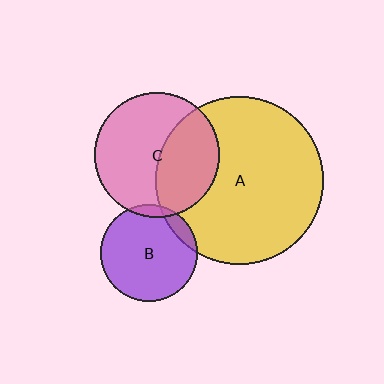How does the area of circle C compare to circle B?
Approximately 1.7 times.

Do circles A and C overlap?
Yes.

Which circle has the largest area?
Circle A (yellow).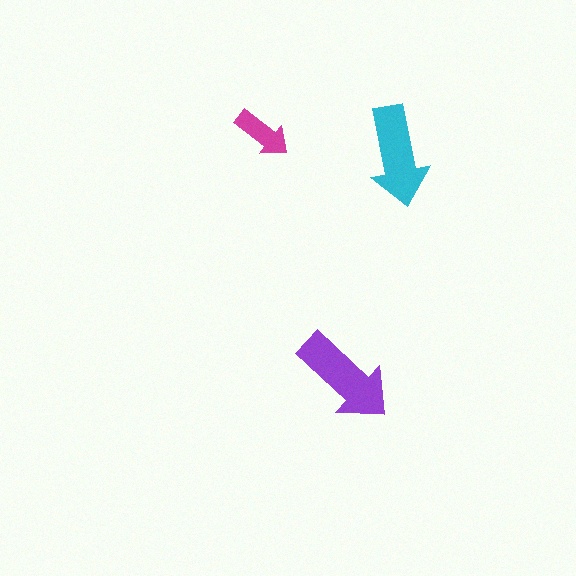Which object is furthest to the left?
The magenta arrow is leftmost.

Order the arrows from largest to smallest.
the purple one, the cyan one, the magenta one.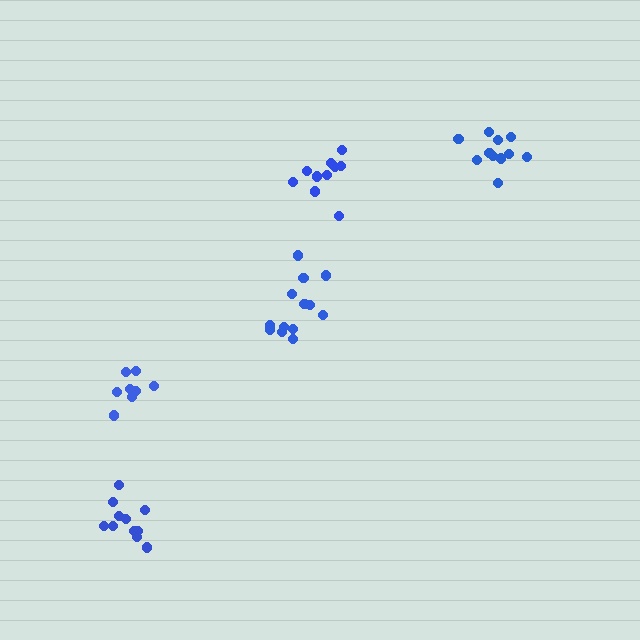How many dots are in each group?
Group 1: 13 dots, Group 2: 8 dots, Group 3: 11 dots, Group 4: 11 dots, Group 5: 10 dots (53 total).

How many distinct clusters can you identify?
There are 5 distinct clusters.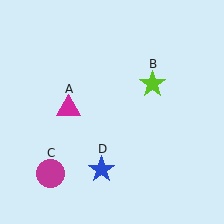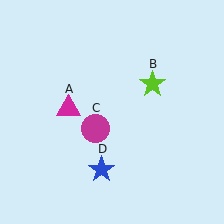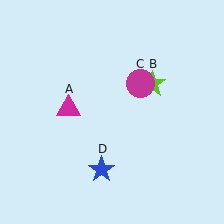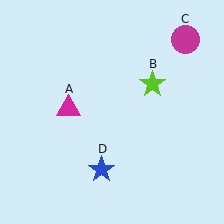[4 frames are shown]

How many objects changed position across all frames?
1 object changed position: magenta circle (object C).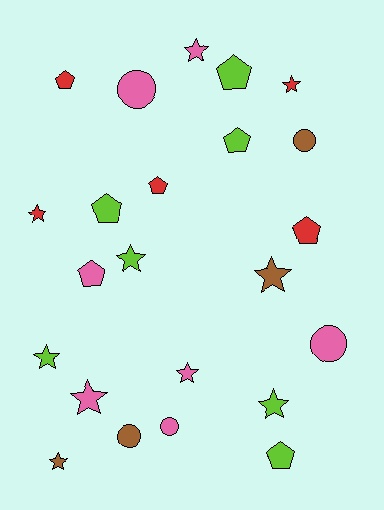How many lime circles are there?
There are no lime circles.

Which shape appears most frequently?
Star, with 10 objects.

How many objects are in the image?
There are 23 objects.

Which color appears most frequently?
Pink, with 7 objects.